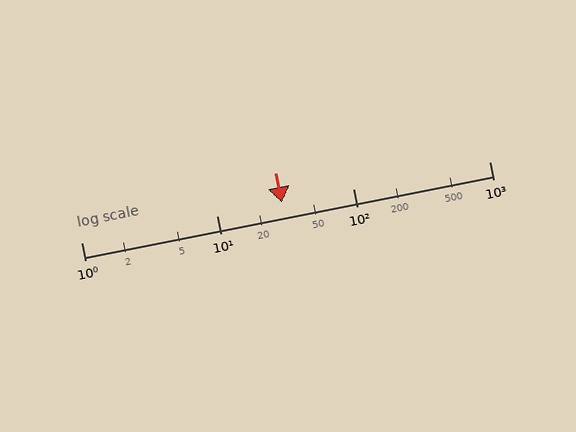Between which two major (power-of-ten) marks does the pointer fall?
The pointer is between 10 and 100.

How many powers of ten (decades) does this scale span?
The scale spans 3 decades, from 1 to 1000.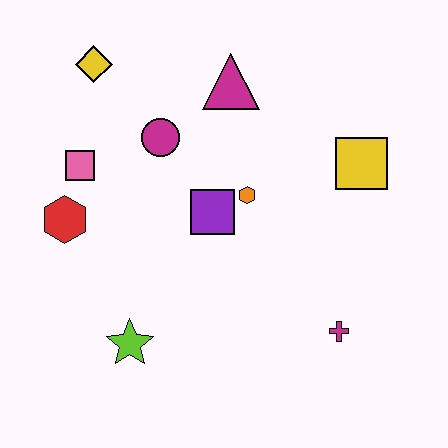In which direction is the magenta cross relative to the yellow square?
The magenta cross is below the yellow square.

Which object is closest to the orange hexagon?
The purple square is closest to the orange hexagon.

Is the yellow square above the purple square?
Yes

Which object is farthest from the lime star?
The yellow square is farthest from the lime star.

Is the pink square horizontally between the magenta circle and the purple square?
No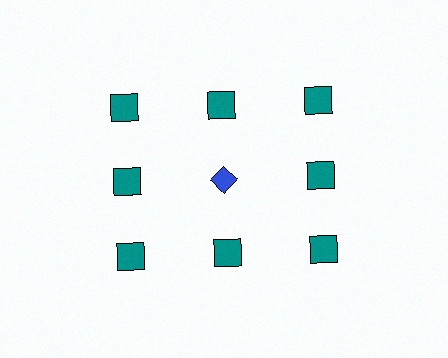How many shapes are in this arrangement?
There are 9 shapes arranged in a grid pattern.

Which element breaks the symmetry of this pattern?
The blue diamond in the second row, second from left column breaks the symmetry. All other shapes are teal squares.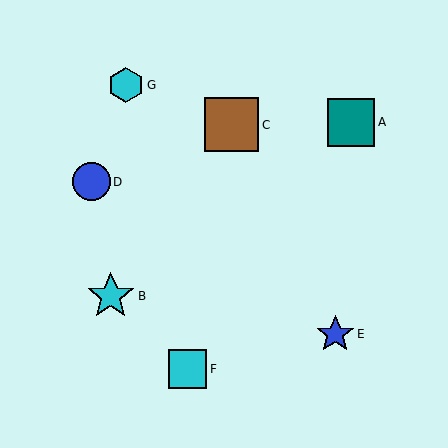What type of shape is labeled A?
Shape A is a teal square.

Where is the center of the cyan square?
The center of the cyan square is at (188, 369).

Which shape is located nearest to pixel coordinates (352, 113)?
The teal square (labeled A) at (351, 122) is nearest to that location.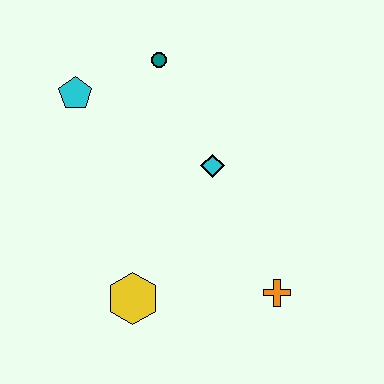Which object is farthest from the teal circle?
The orange cross is farthest from the teal circle.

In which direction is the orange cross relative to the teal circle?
The orange cross is below the teal circle.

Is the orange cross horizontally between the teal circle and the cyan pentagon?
No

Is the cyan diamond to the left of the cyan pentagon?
No